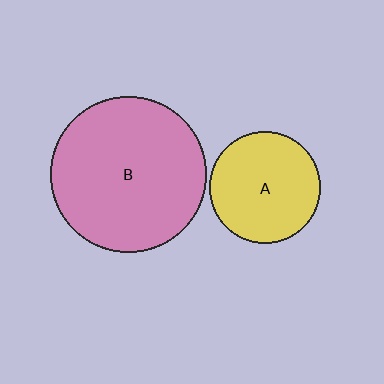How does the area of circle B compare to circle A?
Approximately 2.0 times.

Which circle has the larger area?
Circle B (pink).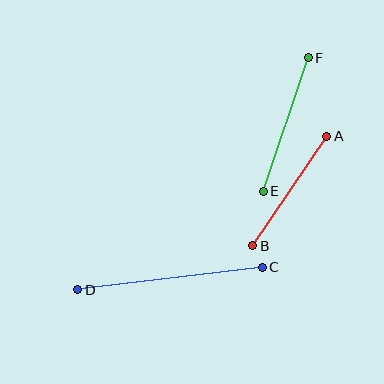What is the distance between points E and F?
The distance is approximately 141 pixels.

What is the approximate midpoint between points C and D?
The midpoint is at approximately (170, 279) pixels.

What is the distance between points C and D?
The distance is approximately 186 pixels.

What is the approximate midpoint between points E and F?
The midpoint is at approximately (286, 124) pixels.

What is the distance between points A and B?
The distance is approximately 132 pixels.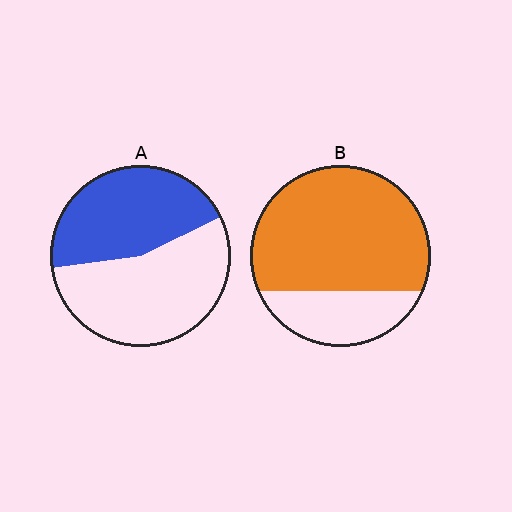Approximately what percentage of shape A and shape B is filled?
A is approximately 45% and B is approximately 75%.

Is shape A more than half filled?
No.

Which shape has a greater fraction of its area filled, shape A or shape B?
Shape B.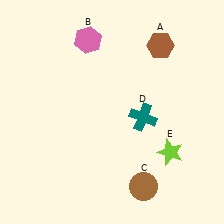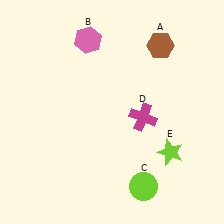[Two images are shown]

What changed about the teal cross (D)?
In Image 1, D is teal. In Image 2, it changed to magenta.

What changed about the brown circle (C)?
In Image 1, C is brown. In Image 2, it changed to lime.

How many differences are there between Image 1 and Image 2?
There are 2 differences between the two images.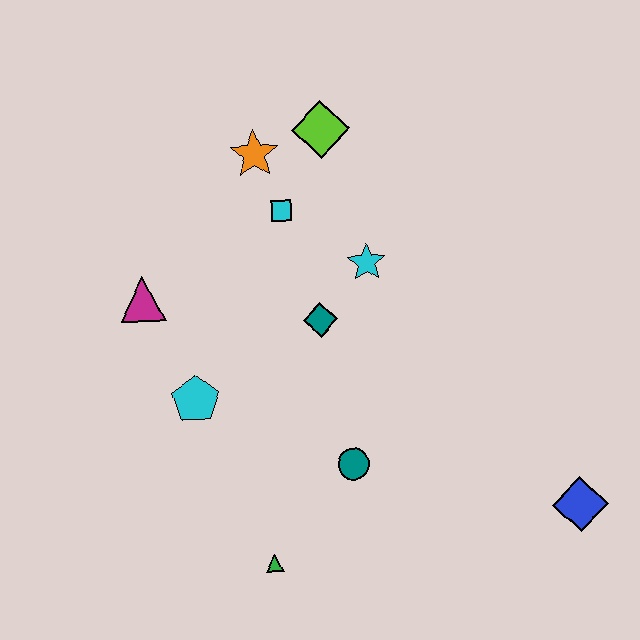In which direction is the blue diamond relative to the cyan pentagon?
The blue diamond is to the right of the cyan pentagon.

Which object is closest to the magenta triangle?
The cyan pentagon is closest to the magenta triangle.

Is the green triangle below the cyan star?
Yes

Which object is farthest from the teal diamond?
The blue diamond is farthest from the teal diamond.